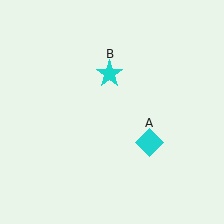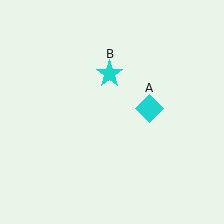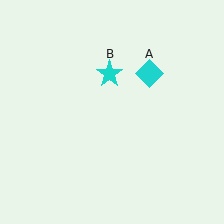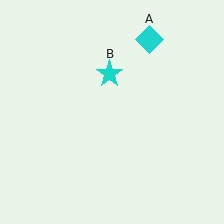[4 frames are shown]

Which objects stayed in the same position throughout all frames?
Cyan star (object B) remained stationary.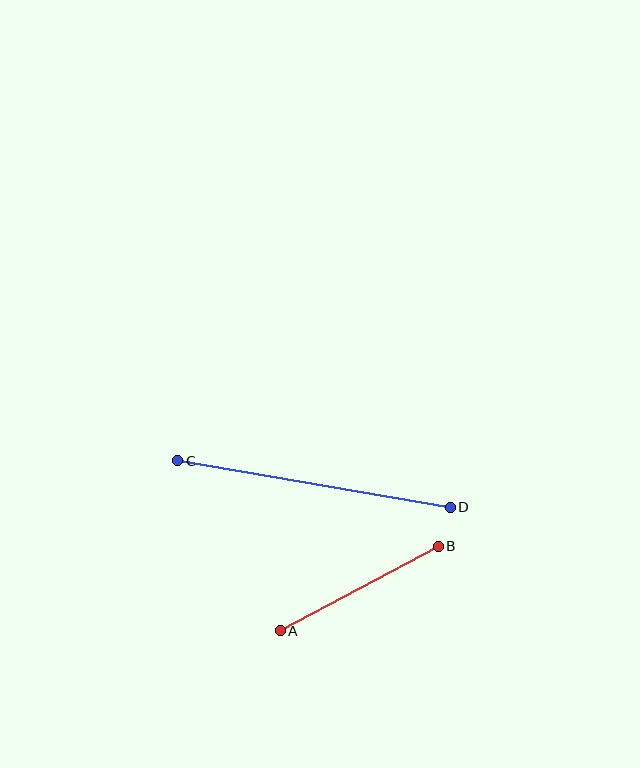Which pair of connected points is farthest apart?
Points C and D are farthest apart.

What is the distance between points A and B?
The distance is approximately 179 pixels.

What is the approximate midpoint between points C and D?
The midpoint is at approximately (314, 484) pixels.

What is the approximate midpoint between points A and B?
The midpoint is at approximately (359, 588) pixels.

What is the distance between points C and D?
The distance is approximately 276 pixels.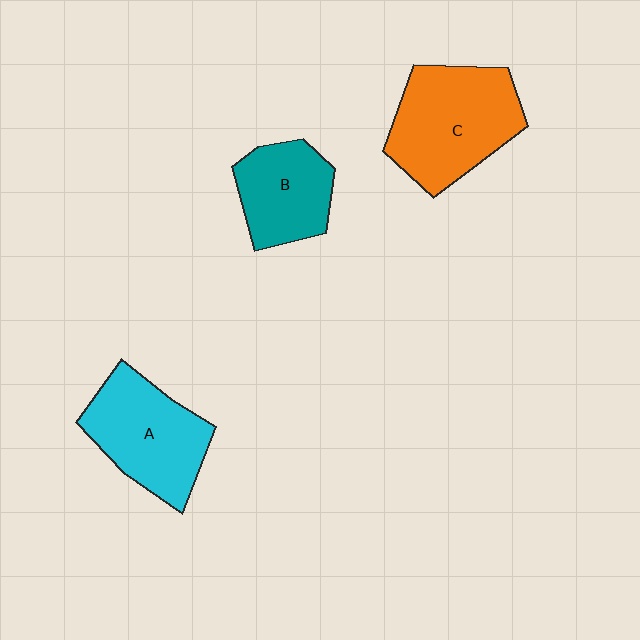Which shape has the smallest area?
Shape B (teal).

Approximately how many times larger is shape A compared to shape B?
Approximately 1.3 times.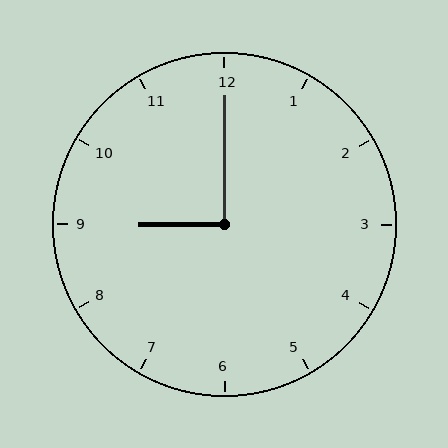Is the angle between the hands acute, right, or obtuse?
It is right.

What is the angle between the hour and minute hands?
Approximately 90 degrees.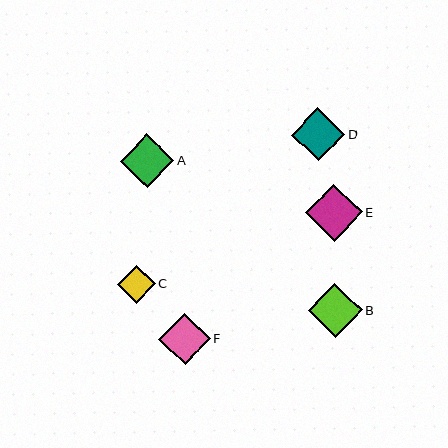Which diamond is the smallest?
Diamond C is the smallest with a size of approximately 38 pixels.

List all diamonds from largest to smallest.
From largest to smallest: E, B, D, A, F, C.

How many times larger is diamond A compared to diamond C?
Diamond A is approximately 1.4 times the size of diamond C.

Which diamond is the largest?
Diamond E is the largest with a size of approximately 57 pixels.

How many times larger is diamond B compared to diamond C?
Diamond B is approximately 1.4 times the size of diamond C.